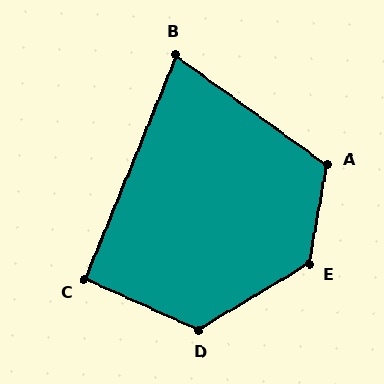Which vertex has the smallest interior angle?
B, at approximately 76 degrees.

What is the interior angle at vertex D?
Approximately 125 degrees (obtuse).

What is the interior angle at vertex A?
Approximately 116 degrees (obtuse).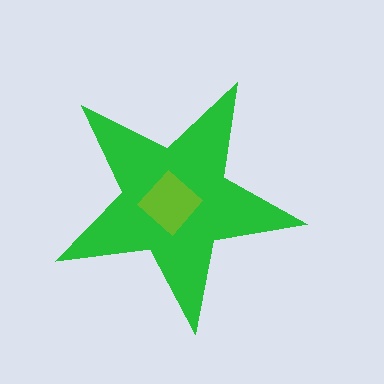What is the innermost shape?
The lime diamond.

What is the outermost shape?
The green star.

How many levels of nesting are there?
2.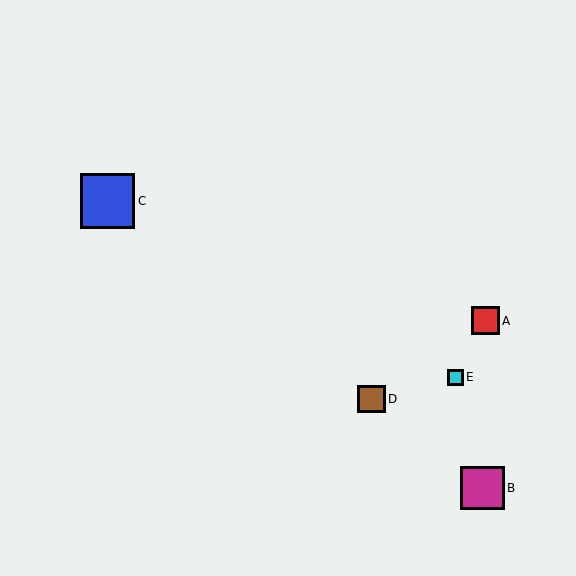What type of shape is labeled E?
Shape E is a cyan square.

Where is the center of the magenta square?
The center of the magenta square is at (482, 488).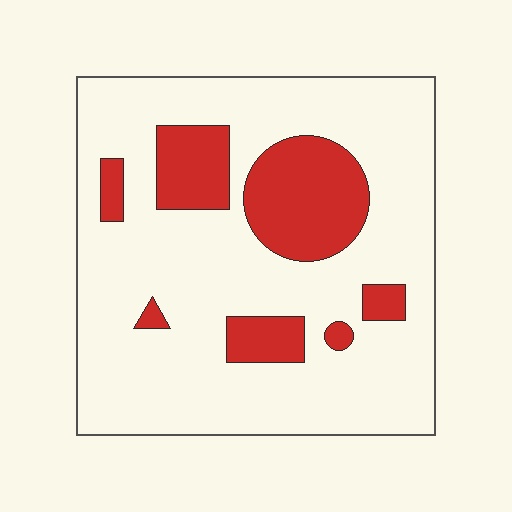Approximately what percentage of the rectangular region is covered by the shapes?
Approximately 20%.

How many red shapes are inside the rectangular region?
7.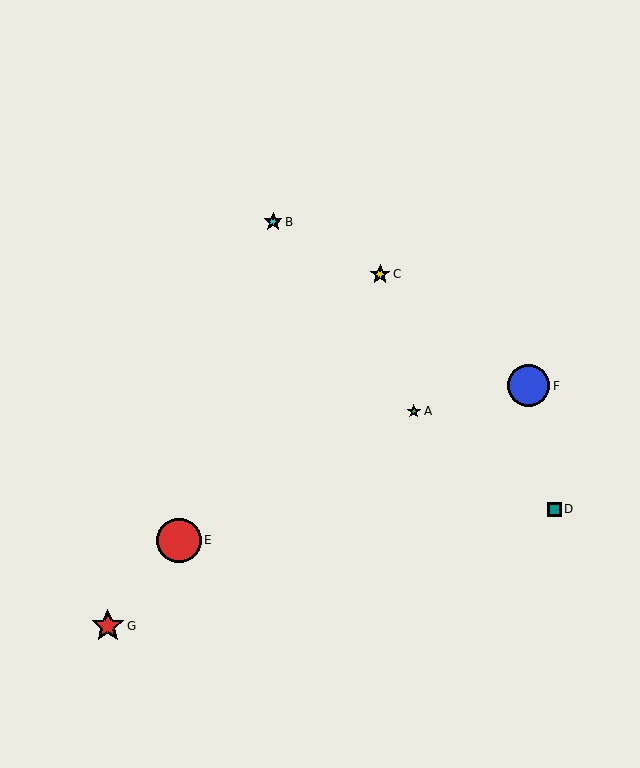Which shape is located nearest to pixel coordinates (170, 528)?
The red circle (labeled E) at (179, 540) is nearest to that location.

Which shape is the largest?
The red circle (labeled E) is the largest.